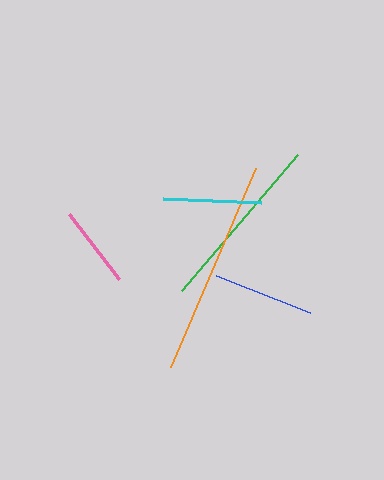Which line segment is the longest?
The orange line is the longest at approximately 216 pixels.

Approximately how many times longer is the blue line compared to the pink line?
The blue line is approximately 1.2 times the length of the pink line.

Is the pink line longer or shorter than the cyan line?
The cyan line is longer than the pink line.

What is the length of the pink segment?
The pink segment is approximately 82 pixels long.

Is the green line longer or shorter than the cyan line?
The green line is longer than the cyan line.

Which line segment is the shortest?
The pink line is the shortest at approximately 82 pixels.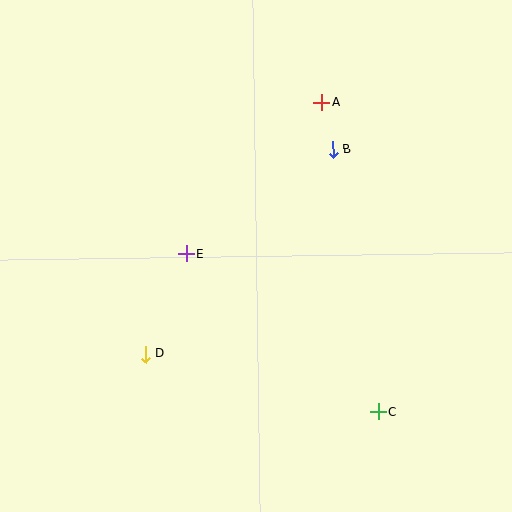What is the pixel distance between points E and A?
The distance between E and A is 203 pixels.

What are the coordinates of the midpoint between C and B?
The midpoint between C and B is at (356, 281).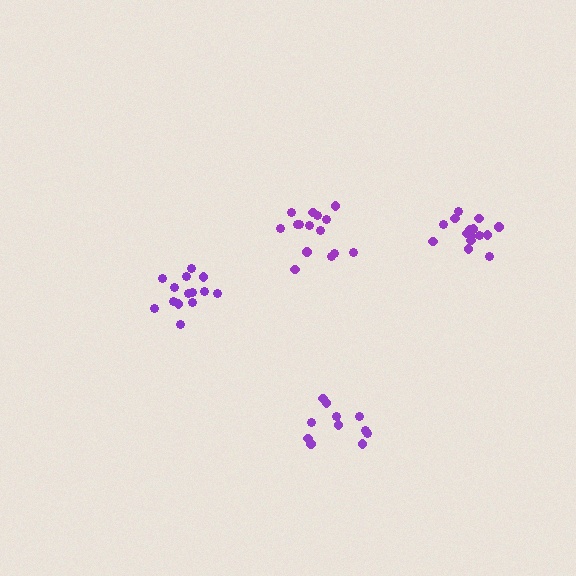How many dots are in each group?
Group 1: 14 dots, Group 2: 15 dots, Group 3: 15 dots, Group 4: 11 dots (55 total).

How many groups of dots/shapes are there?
There are 4 groups.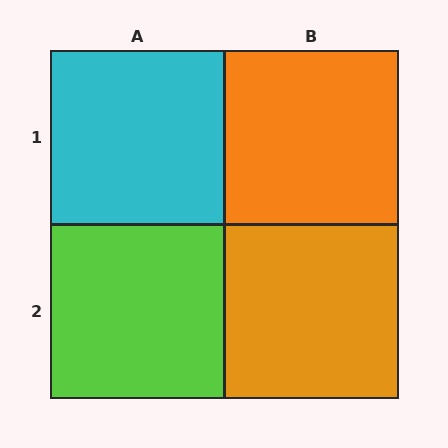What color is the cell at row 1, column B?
Orange.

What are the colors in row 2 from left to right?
Lime, orange.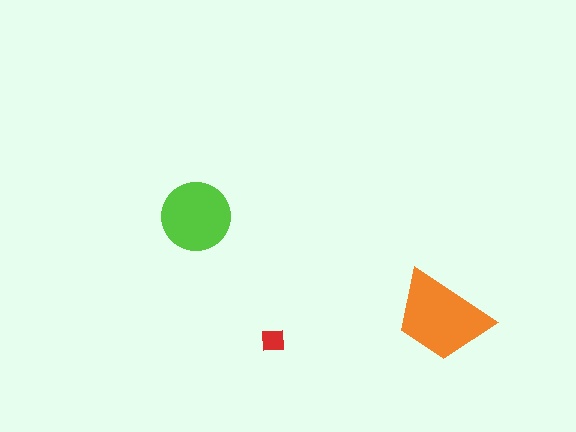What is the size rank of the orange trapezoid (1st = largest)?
1st.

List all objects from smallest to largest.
The red square, the lime circle, the orange trapezoid.